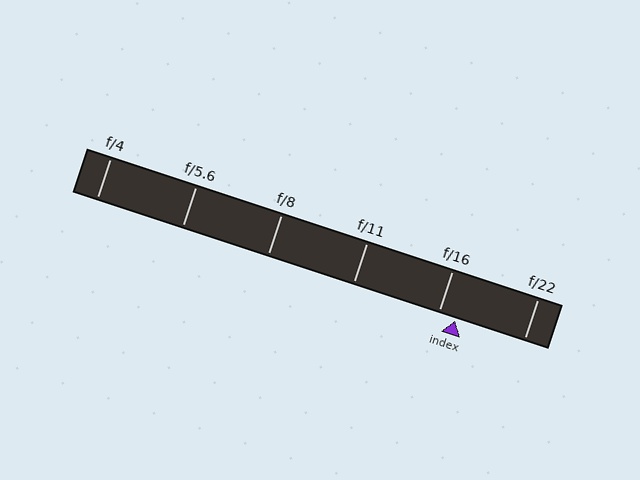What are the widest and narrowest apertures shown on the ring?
The widest aperture shown is f/4 and the narrowest is f/22.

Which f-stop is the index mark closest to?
The index mark is closest to f/16.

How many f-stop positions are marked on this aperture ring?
There are 6 f-stop positions marked.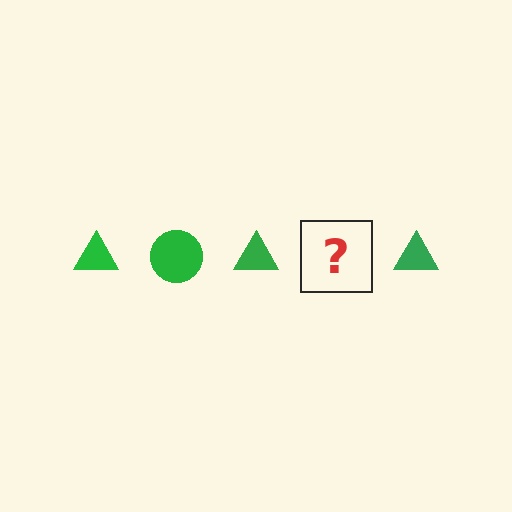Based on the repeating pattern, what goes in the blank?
The blank should be a green circle.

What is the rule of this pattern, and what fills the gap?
The rule is that the pattern cycles through triangle, circle shapes in green. The gap should be filled with a green circle.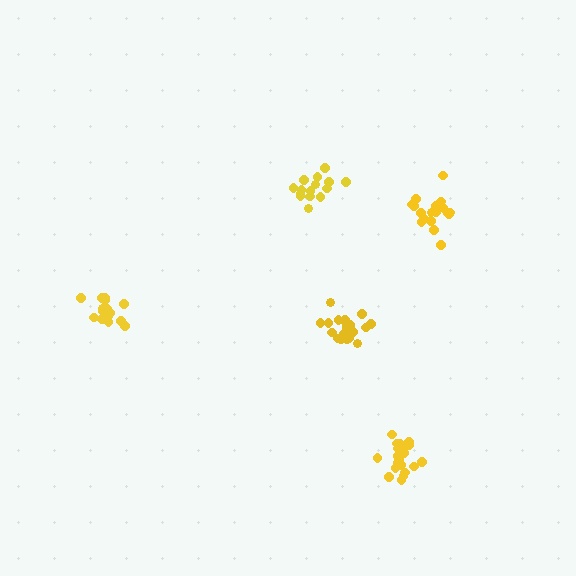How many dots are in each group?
Group 1: 18 dots, Group 2: 21 dots, Group 3: 16 dots, Group 4: 20 dots, Group 5: 15 dots (90 total).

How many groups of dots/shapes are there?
There are 5 groups.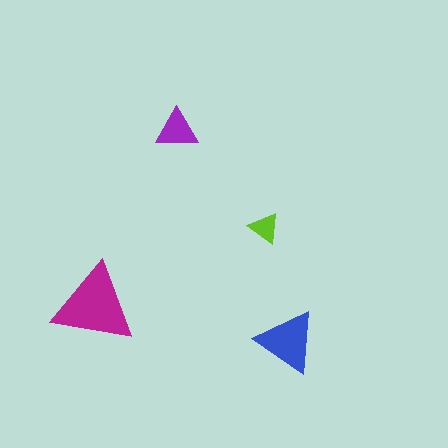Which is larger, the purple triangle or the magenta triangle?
The magenta one.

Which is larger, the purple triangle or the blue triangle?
The blue one.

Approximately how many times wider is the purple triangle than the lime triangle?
About 1.5 times wider.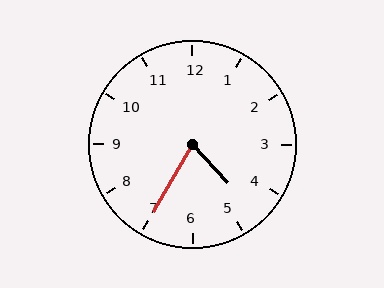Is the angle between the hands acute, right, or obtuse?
It is acute.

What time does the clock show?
4:35.